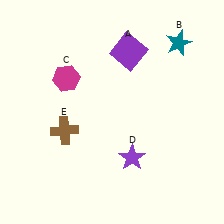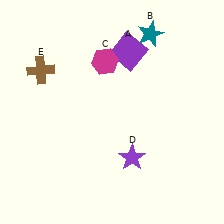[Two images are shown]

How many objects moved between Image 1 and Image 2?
3 objects moved between the two images.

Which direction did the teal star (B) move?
The teal star (B) moved left.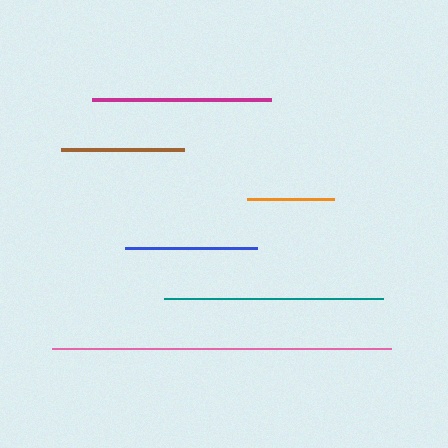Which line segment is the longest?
The pink line is the longest at approximately 339 pixels.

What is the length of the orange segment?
The orange segment is approximately 87 pixels long.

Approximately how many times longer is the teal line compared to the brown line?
The teal line is approximately 1.8 times the length of the brown line.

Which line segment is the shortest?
The orange line is the shortest at approximately 87 pixels.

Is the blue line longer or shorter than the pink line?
The pink line is longer than the blue line.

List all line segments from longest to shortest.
From longest to shortest: pink, teal, magenta, blue, brown, orange.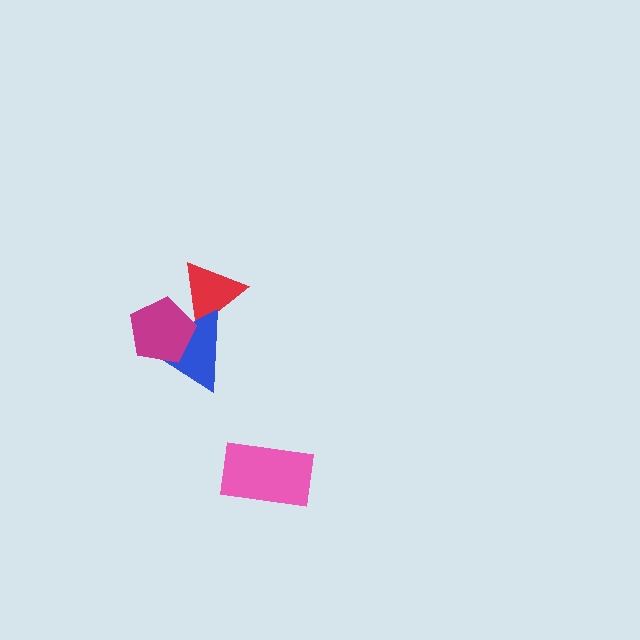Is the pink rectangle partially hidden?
No, no other shape covers it.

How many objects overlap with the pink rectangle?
0 objects overlap with the pink rectangle.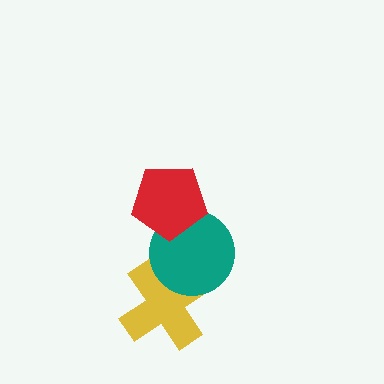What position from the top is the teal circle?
The teal circle is 2nd from the top.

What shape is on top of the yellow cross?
The teal circle is on top of the yellow cross.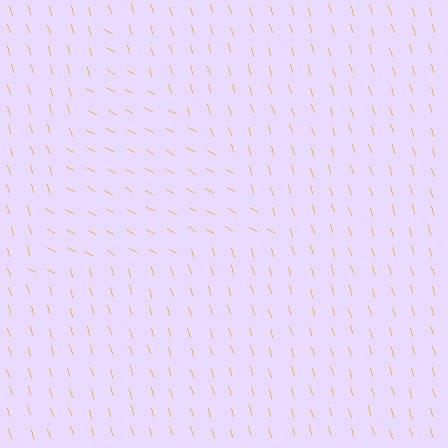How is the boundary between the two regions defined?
The boundary is defined purely by a change in line orientation (approximately 45 degrees difference). All lines are the same color and thickness.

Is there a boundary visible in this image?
Yes, there is a texture boundary formed by a change in line orientation.